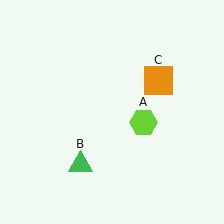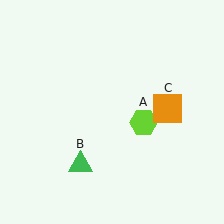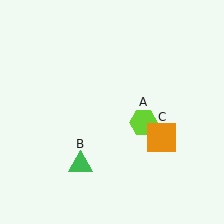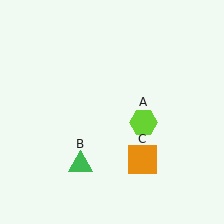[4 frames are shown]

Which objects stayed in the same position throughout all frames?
Lime hexagon (object A) and green triangle (object B) remained stationary.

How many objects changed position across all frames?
1 object changed position: orange square (object C).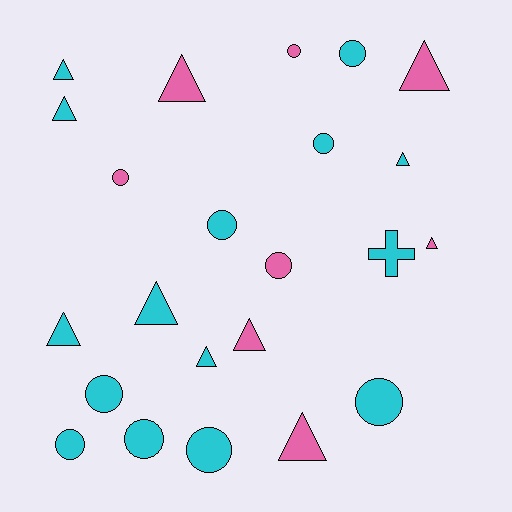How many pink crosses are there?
There are no pink crosses.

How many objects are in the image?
There are 23 objects.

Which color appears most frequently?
Cyan, with 15 objects.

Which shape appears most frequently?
Triangle, with 11 objects.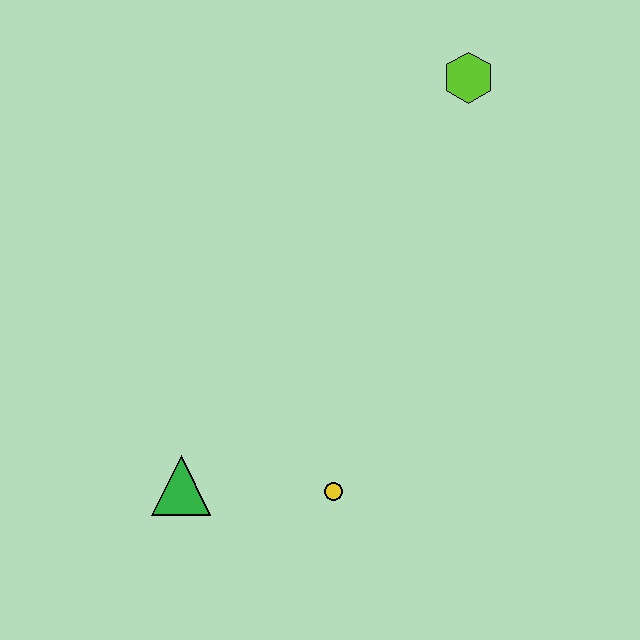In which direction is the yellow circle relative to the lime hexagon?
The yellow circle is below the lime hexagon.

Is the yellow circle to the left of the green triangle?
No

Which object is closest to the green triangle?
The yellow circle is closest to the green triangle.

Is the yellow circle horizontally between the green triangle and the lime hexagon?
Yes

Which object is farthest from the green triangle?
The lime hexagon is farthest from the green triangle.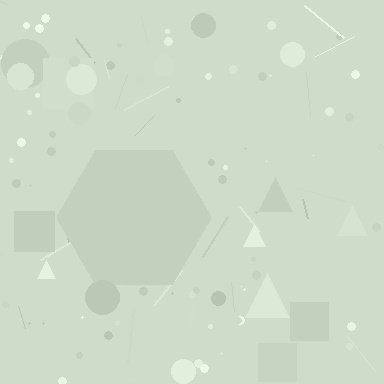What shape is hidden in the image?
A hexagon is hidden in the image.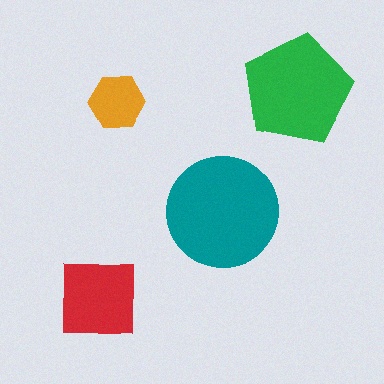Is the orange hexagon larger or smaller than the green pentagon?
Smaller.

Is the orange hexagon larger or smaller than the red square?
Smaller.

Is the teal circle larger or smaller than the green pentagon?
Larger.